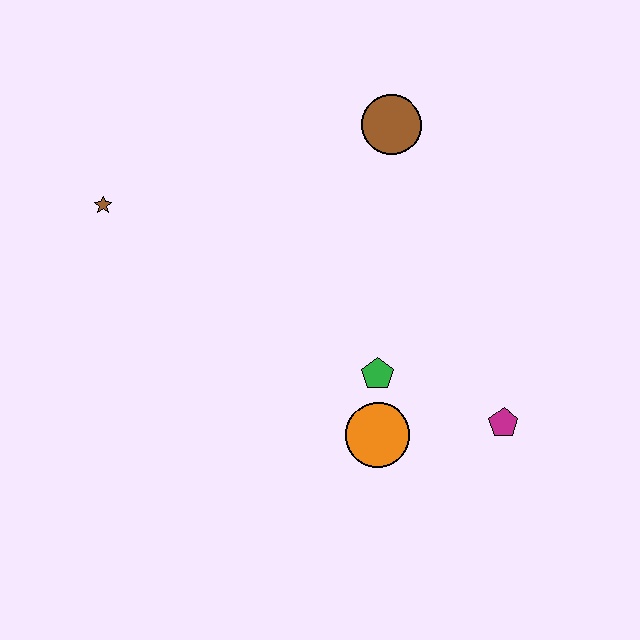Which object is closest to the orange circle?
The green pentagon is closest to the orange circle.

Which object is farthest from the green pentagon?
The brown star is farthest from the green pentagon.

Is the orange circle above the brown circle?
No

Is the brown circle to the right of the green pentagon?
Yes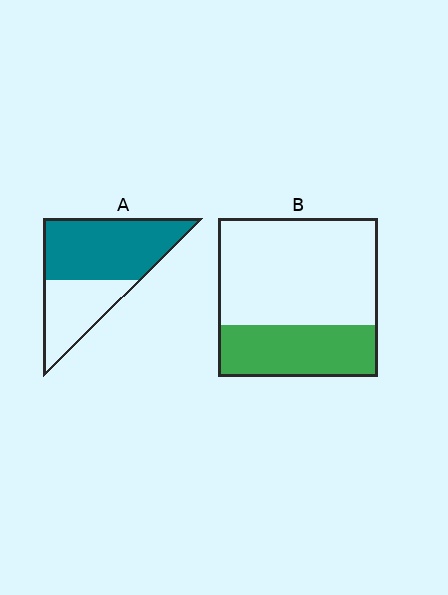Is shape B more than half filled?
No.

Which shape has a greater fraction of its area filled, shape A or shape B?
Shape A.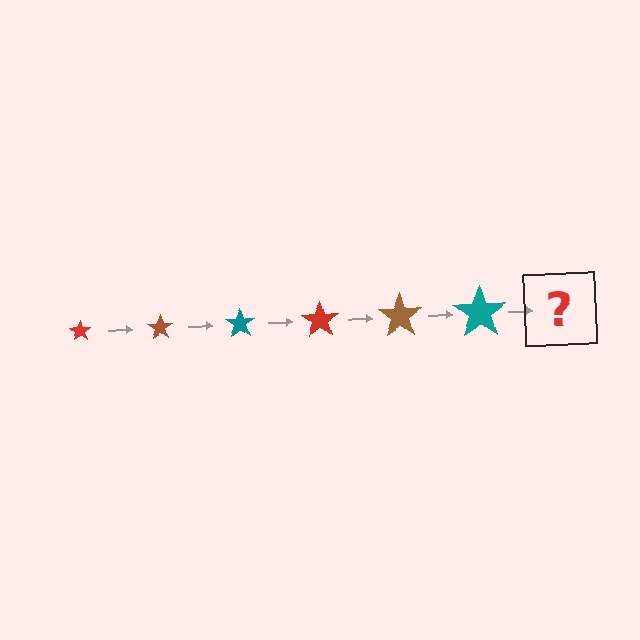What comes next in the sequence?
The next element should be a red star, larger than the previous one.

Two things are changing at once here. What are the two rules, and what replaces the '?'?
The two rules are that the star grows larger each step and the color cycles through red, brown, and teal. The '?' should be a red star, larger than the previous one.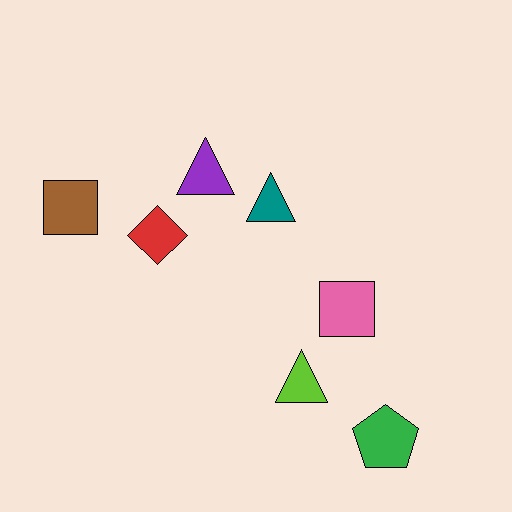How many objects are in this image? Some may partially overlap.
There are 7 objects.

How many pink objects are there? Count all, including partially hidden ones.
There is 1 pink object.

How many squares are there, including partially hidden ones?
There are 2 squares.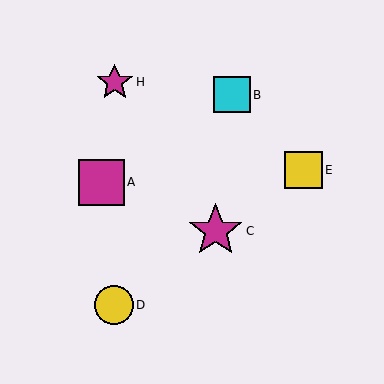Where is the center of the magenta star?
The center of the magenta star is at (216, 231).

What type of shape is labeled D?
Shape D is a yellow circle.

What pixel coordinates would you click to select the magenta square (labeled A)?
Click at (101, 182) to select the magenta square A.